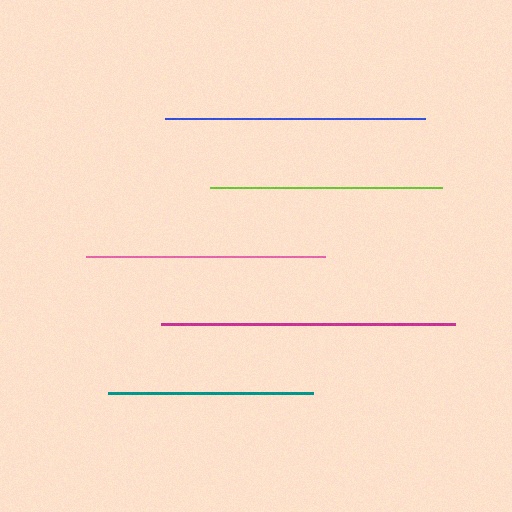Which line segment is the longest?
The magenta line is the longest at approximately 294 pixels.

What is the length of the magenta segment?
The magenta segment is approximately 294 pixels long.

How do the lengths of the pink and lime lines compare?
The pink and lime lines are approximately the same length.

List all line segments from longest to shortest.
From longest to shortest: magenta, blue, pink, lime, teal.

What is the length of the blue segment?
The blue segment is approximately 260 pixels long.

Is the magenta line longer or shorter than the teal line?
The magenta line is longer than the teal line.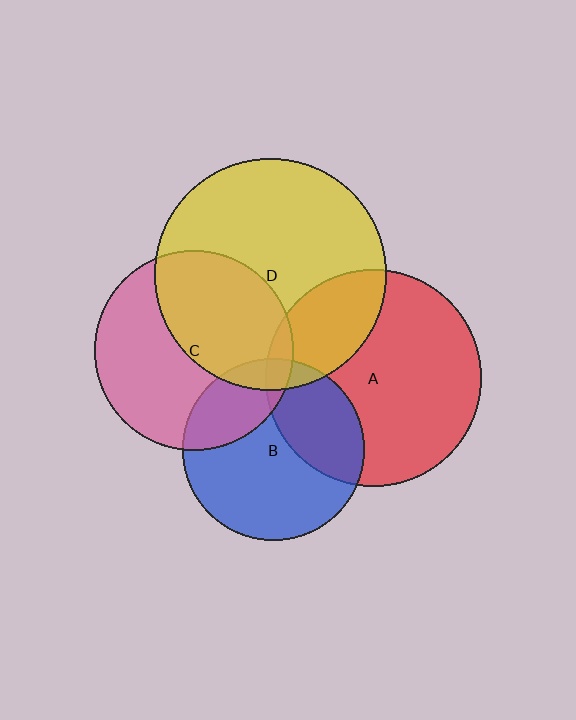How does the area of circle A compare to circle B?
Approximately 1.4 times.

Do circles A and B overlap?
Yes.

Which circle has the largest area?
Circle D (yellow).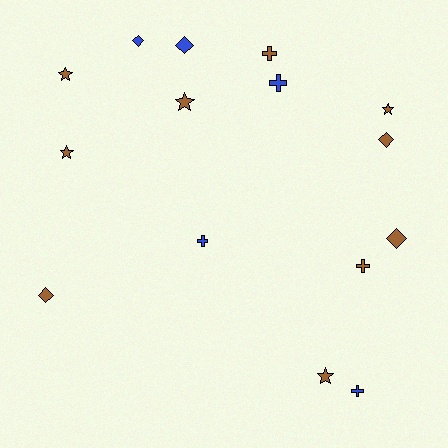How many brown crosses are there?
There are 2 brown crosses.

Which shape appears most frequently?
Cross, with 5 objects.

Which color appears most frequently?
Brown, with 10 objects.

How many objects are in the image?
There are 15 objects.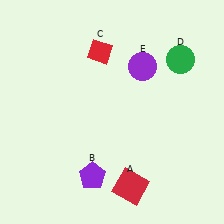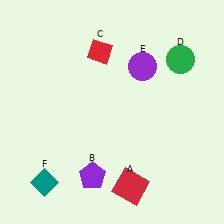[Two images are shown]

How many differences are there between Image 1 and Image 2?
There is 1 difference between the two images.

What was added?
A teal diamond (F) was added in Image 2.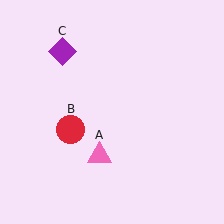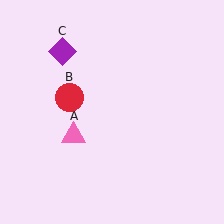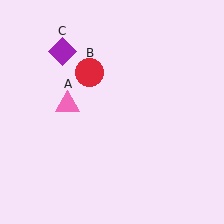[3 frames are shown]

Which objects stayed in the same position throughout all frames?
Purple diamond (object C) remained stationary.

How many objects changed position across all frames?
2 objects changed position: pink triangle (object A), red circle (object B).